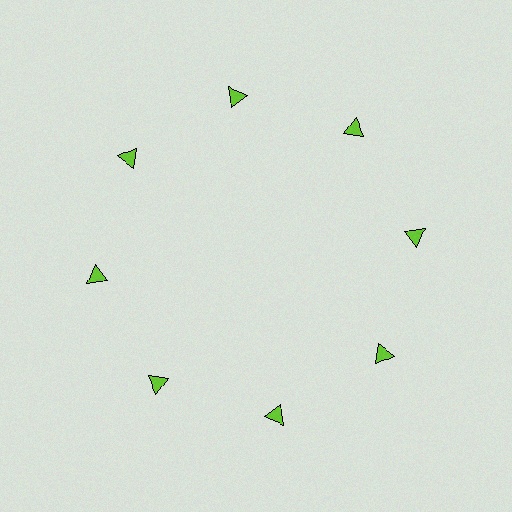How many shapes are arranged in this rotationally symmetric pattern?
There are 8 shapes, arranged in 8 groups of 1.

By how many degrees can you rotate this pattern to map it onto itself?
The pattern maps onto itself every 45 degrees of rotation.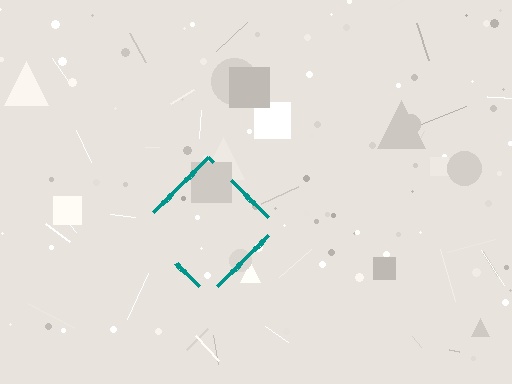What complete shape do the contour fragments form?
The contour fragments form a diamond.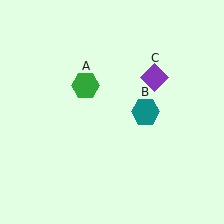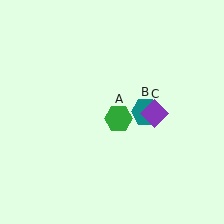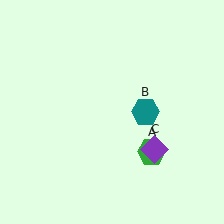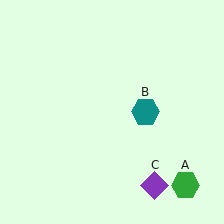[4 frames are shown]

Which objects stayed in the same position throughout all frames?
Teal hexagon (object B) remained stationary.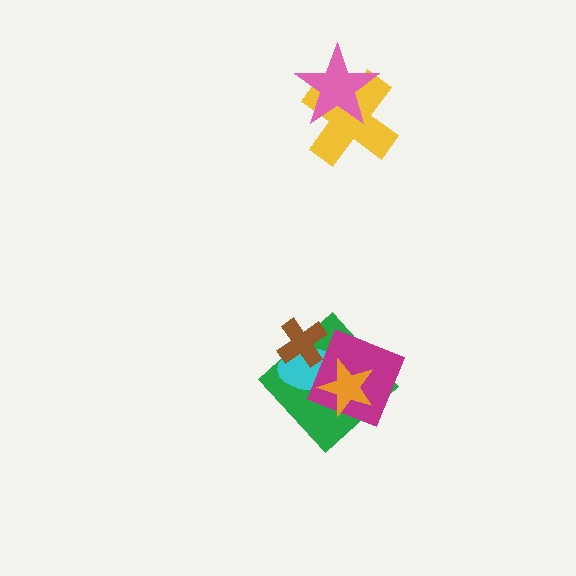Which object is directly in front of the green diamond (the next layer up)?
The cyan ellipse is directly in front of the green diamond.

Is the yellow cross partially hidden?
Yes, it is partially covered by another shape.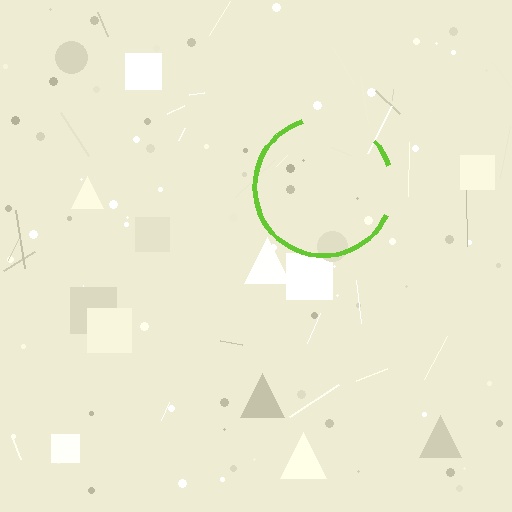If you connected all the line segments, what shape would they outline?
They would outline a circle.